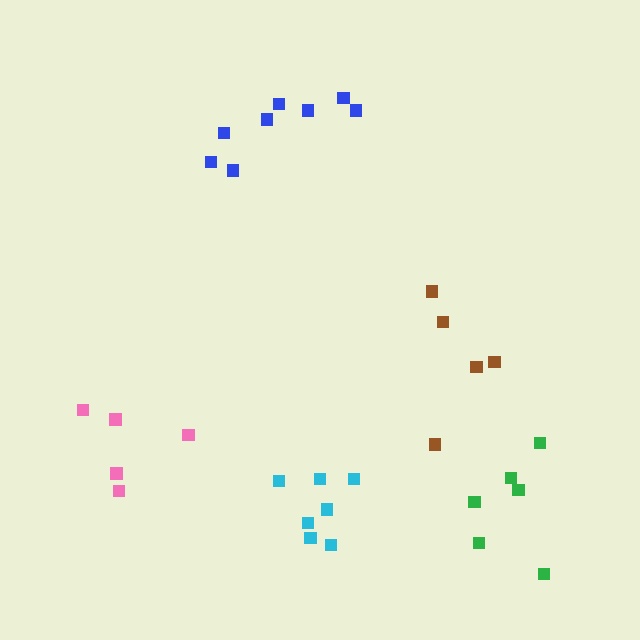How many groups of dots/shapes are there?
There are 5 groups.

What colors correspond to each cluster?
The clusters are colored: pink, cyan, brown, blue, green.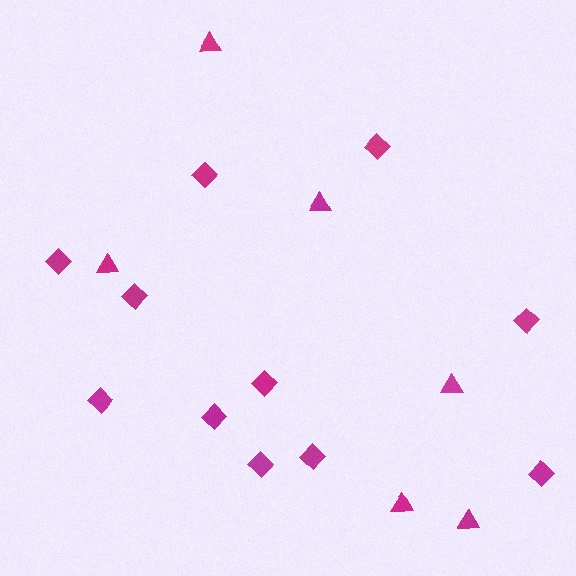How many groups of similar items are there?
There are 2 groups: one group of triangles (6) and one group of diamonds (11).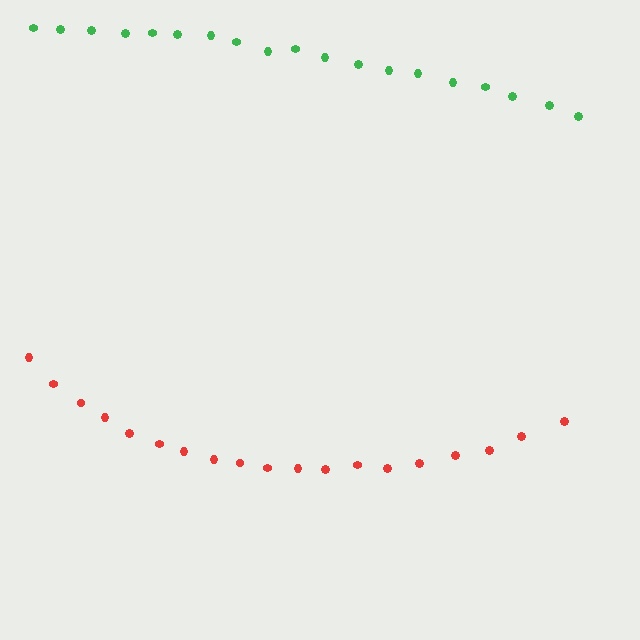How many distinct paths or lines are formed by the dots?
There are 2 distinct paths.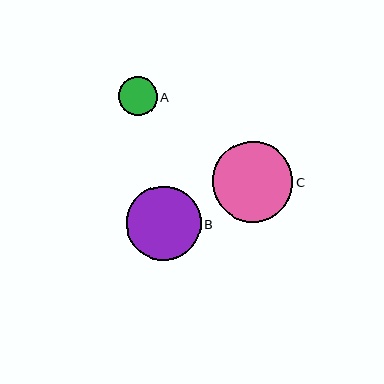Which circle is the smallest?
Circle A is the smallest with a size of approximately 39 pixels.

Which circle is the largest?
Circle C is the largest with a size of approximately 81 pixels.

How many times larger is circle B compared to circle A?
Circle B is approximately 1.9 times the size of circle A.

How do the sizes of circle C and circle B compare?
Circle C and circle B are approximately the same size.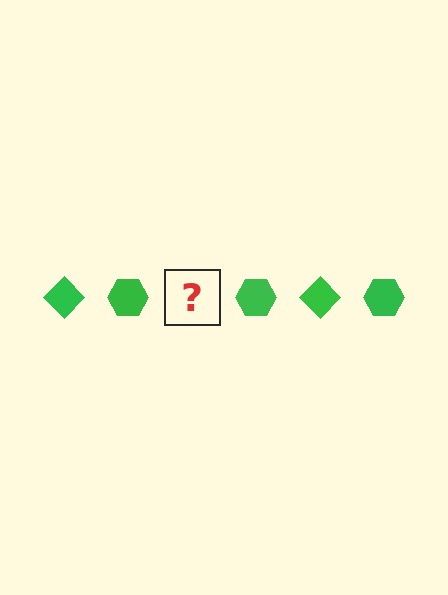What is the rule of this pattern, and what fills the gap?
The rule is that the pattern cycles through diamond, hexagon shapes in green. The gap should be filled with a green diamond.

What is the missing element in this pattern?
The missing element is a green diamond.